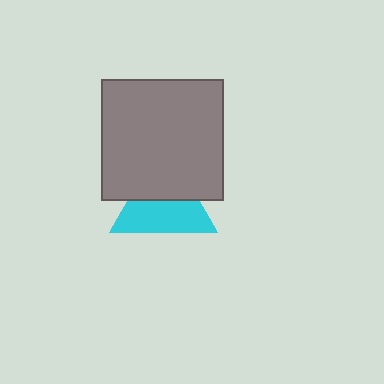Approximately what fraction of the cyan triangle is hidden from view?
Roughly 44% of the cyan triangle is hidden behind the gray square.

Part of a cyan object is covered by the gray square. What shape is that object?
It is a triangle.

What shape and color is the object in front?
The object in front is a gray square.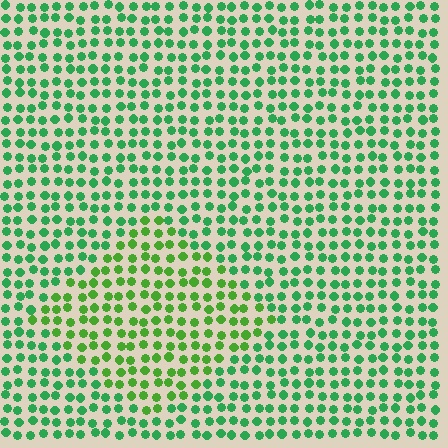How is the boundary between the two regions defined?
The boundary is defined purely by a slight shift in hue (about 31 degrees). Spacing, size, and orientation are identical on both sides.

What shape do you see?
I see a diamond.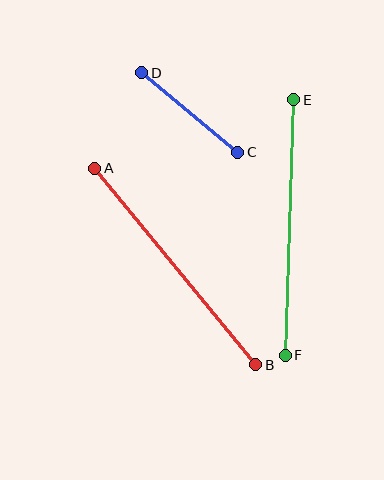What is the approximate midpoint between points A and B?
The midpoint is at approximately (175, 267) pixels.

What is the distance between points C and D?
The distance is approximately 125 pixels.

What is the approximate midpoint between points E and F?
The midpoint is at approximately (289, 227) pixels.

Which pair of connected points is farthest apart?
Points E and F are farthest apart.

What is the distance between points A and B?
The distance is approximately 254 pixels.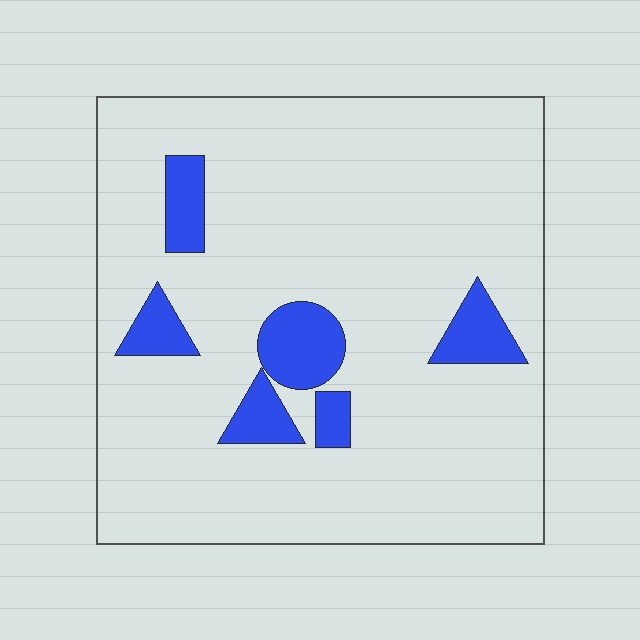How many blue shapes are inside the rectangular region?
6.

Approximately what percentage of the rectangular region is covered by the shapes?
Approximately 10%.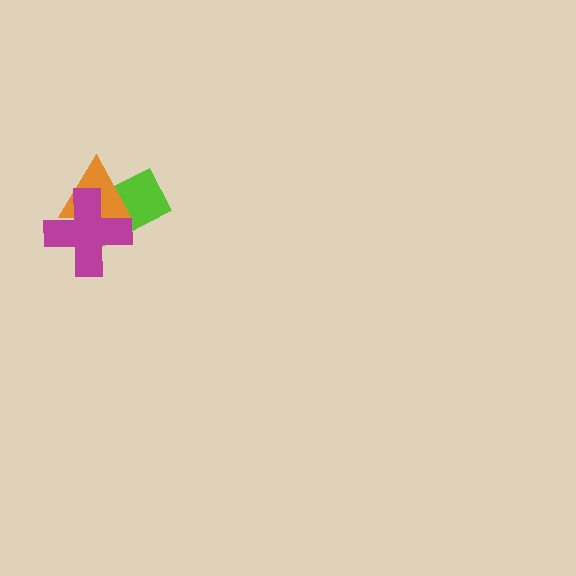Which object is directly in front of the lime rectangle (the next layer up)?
The orange triangle is directly in front of the lime rectangle.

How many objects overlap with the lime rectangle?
2 objects overlap with the lime rectangle.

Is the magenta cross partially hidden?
No, no other shape covers it.